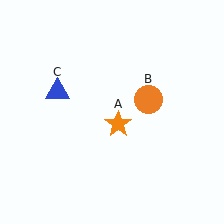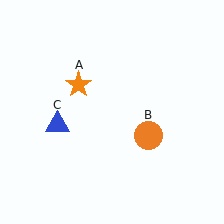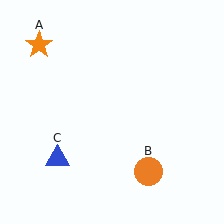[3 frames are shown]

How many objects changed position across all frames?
3 objects changed position: orange star (object A), orange circle (object B), blue triangle (object C).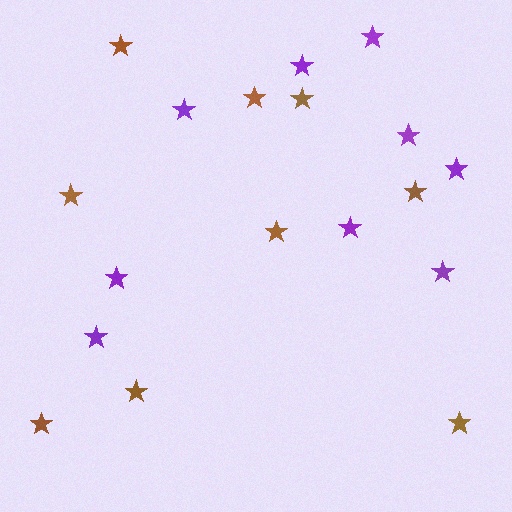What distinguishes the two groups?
There are 2 groups: one group of brown stars (9) and one group of purple stars (9).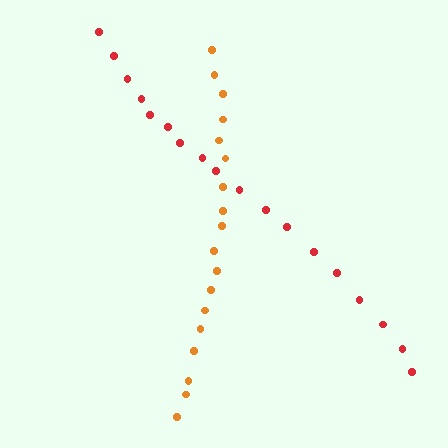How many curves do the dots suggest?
There are 2 distinct paths.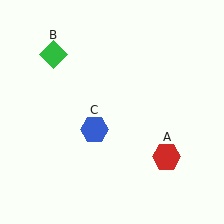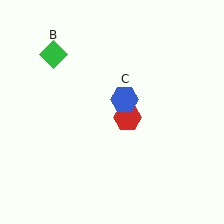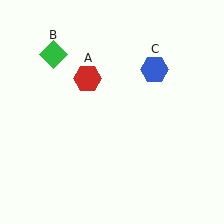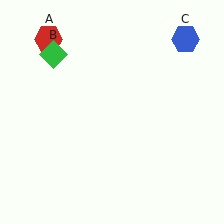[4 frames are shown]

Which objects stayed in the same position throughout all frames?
Green diamond (object B) remained stationary.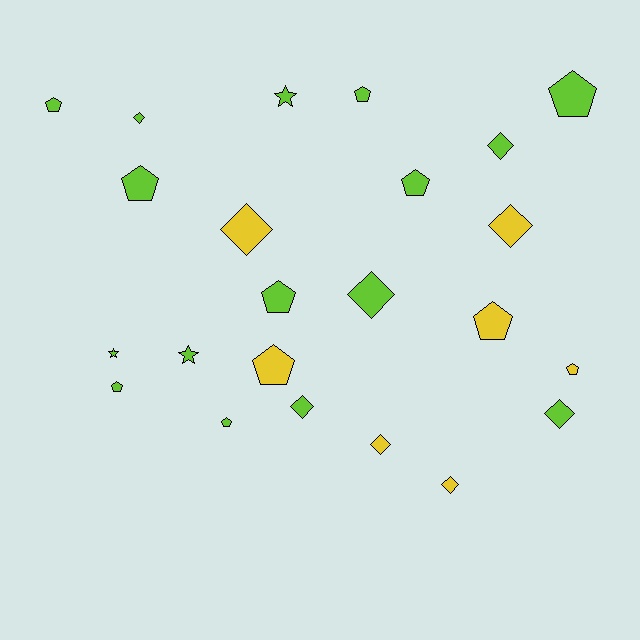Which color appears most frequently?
Lime, with 16 objects.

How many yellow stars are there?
There are no yellow stars.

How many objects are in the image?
There are 23 objects.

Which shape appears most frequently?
Pentagon, with 11 objects.